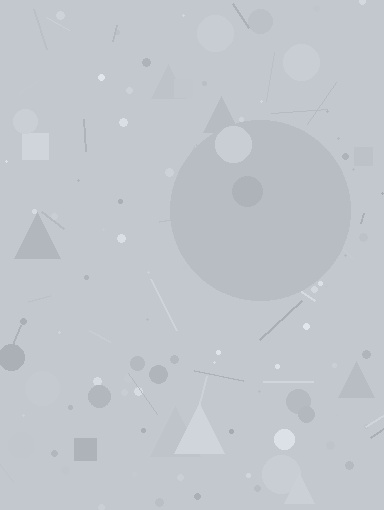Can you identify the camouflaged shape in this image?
The camouflaged shape is a circle.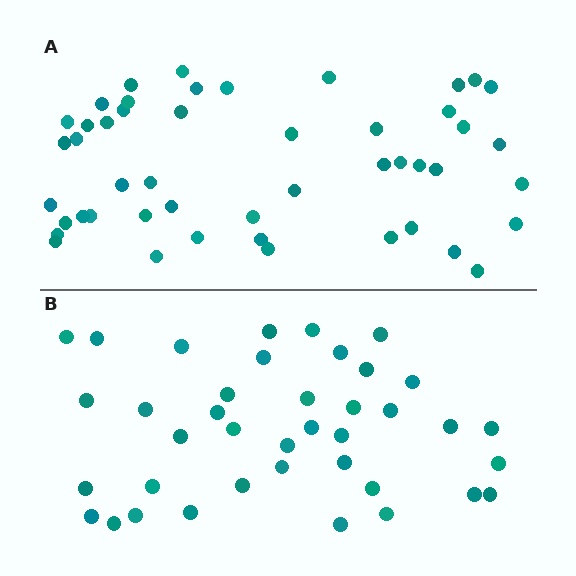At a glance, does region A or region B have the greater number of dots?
Region A (the top region) has more dots.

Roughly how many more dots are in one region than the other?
Region A has roughly 8 or so more dots than region B.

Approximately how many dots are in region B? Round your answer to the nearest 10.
About 40 dots. (The exact count is 39, which rounds to 40.)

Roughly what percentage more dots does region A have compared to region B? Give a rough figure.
About 25% more.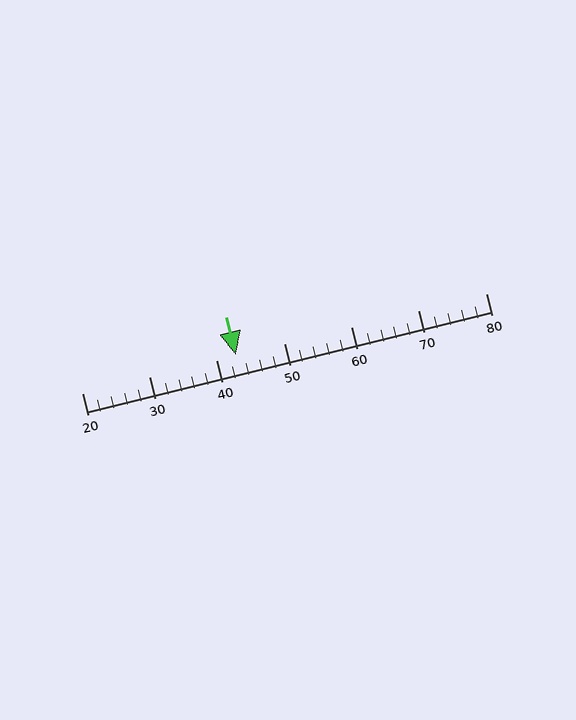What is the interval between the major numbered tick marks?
The major tick marks are spaced 10 units apart.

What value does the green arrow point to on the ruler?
The green arrow points to approximately 43.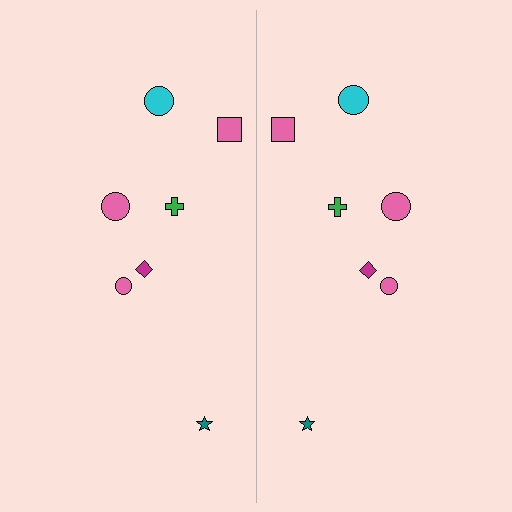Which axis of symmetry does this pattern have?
The pattern has a vertical axis of symmetry running through the center of the image.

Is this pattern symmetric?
Yes, this pattern has bilateral (reflection) symmetry.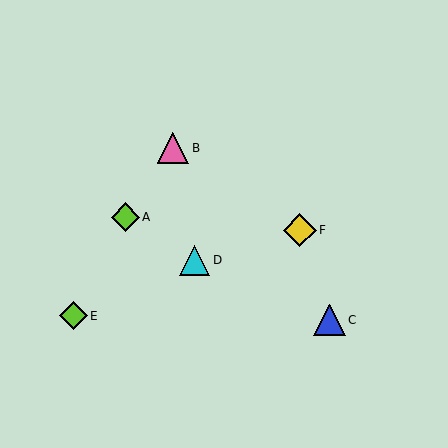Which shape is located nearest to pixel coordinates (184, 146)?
The pink triangle (labeled B) at (173, 148) is nearest to that location.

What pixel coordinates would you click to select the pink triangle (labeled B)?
Click at (173, 148) to select the pink triangle B.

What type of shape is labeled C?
Shape C is a blue triangle.